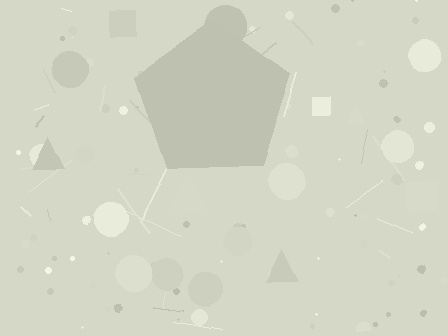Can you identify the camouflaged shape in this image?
The camouflaged shape is a pentagon.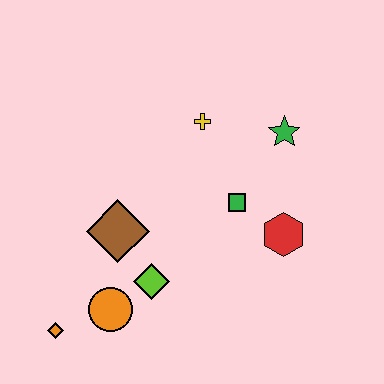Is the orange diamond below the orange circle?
Yes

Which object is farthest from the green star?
The orange diamond is farthest from the green star.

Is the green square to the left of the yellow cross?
No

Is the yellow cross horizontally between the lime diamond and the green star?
Yes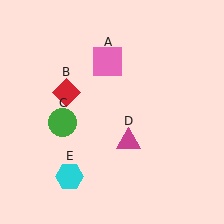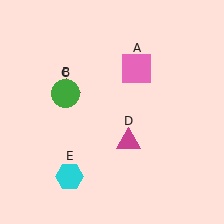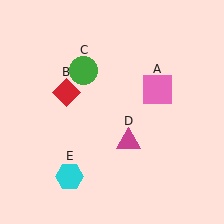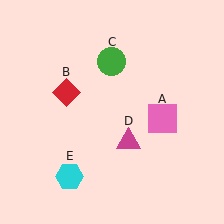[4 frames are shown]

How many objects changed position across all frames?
2 objects changed position: pink square (object A), green circle (object C).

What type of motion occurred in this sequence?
The pink square (object A), green circle (object C) rotated clockwise around the center of the scene.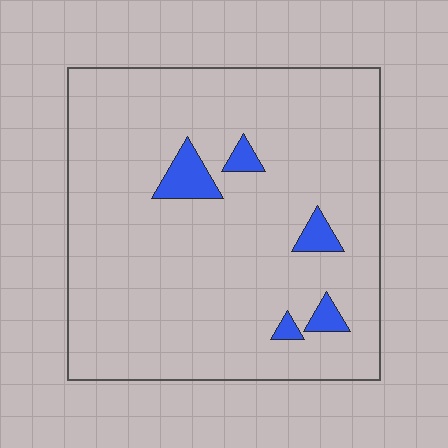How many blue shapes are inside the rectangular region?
5.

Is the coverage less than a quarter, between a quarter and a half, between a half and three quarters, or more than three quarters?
Less than a quarter.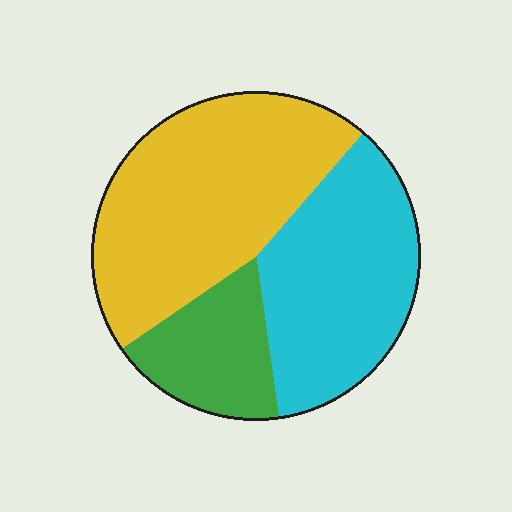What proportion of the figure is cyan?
Cyan takes up between a third and a half of the figure.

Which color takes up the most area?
Yellow, at roughly 45%.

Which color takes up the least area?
Green, at roughly 20%.